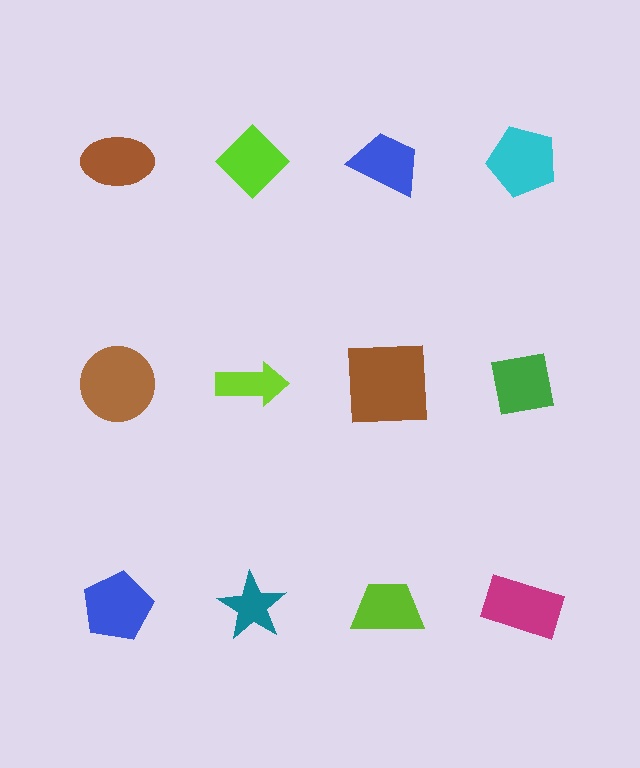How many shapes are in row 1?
4 shapes.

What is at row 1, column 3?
A blue trapezoid.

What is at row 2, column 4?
A green square.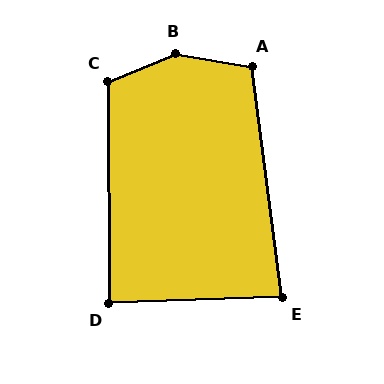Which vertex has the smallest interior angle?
E, at approximately 84 degrees.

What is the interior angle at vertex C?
Approximately 112 degrees (obtuse).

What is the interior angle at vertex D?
Approximately 89 degrees (approximately right).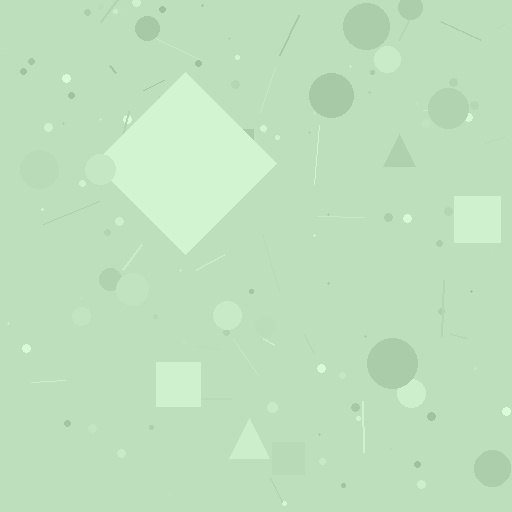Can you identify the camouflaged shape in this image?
The camouflaged shape is a diamond.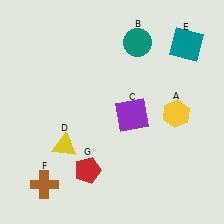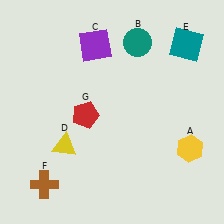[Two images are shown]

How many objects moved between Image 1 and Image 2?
3 objects moved between the two images.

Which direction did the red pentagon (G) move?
The red pentagon (G) moved up.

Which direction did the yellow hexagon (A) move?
The yellow hexagon (A) moved down.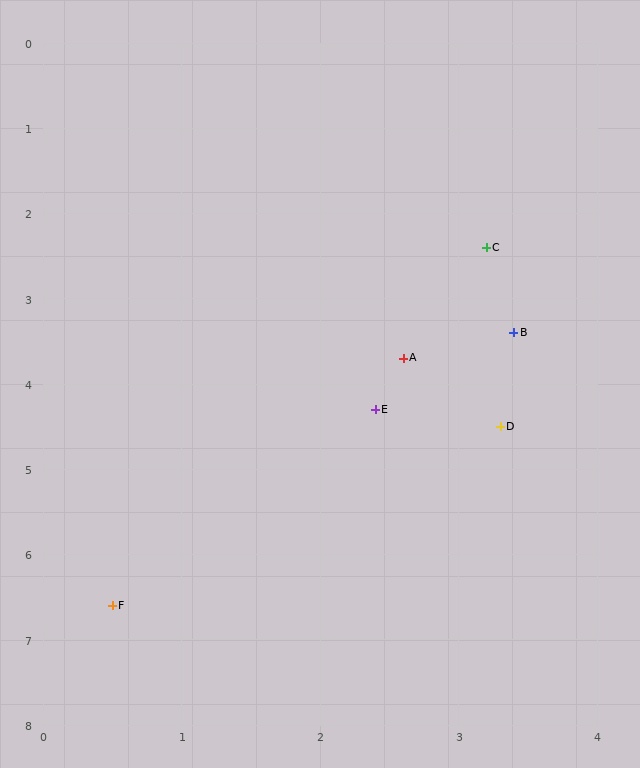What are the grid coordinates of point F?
Point F is at approximately (0.5, 6.6).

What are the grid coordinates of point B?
Point B is at approximately (3.4, 3.4).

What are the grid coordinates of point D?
Point D is at approximately (3.3, 4.5).